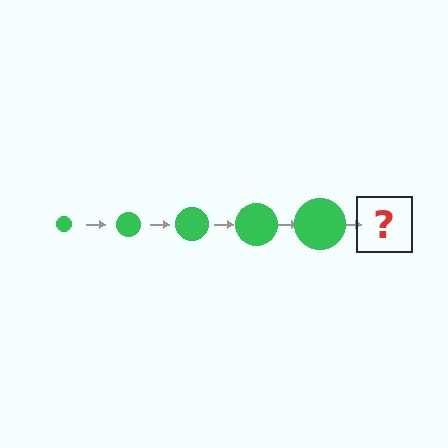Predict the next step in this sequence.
The next step is a green circle, larger than the previous one.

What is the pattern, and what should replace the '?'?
The pattern is that the circle gets progressively larger each step. The '?' should be a green circle, larger than the previous one.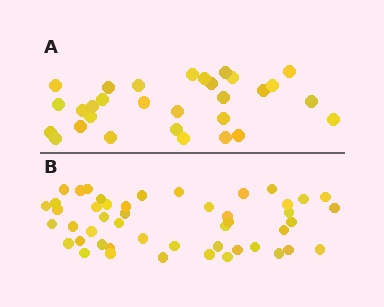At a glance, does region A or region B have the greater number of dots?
Region B (the bottom region) has more dots.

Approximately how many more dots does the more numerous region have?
Region B has approximately 20 more dots than region A.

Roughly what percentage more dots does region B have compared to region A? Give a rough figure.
About 60% more.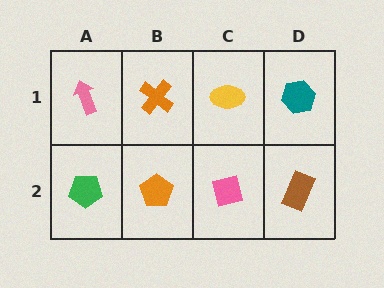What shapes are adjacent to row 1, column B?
An orange pentagon (row 2, column B), a pink arrow (row 1, column A), a yellow ellipse (row 1, column C).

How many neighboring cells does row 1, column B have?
3.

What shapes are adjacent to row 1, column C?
A pink square (row 2, column C), an orange cross (row 1, column B), a teal hexagon (row 1, column D).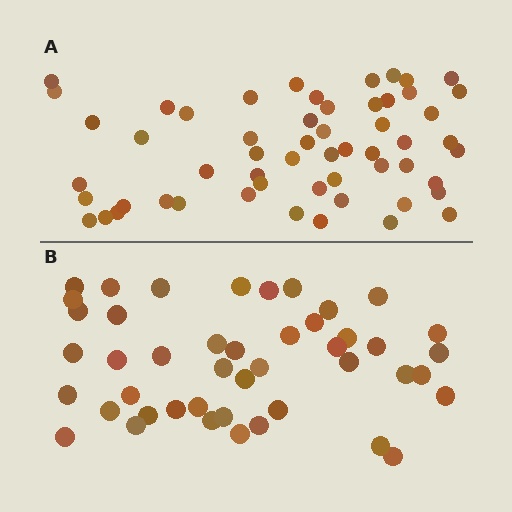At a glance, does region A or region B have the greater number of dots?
Region A (the top region) has more dots.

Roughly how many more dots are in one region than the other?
Region A has roughly 12 or so more dots than region B.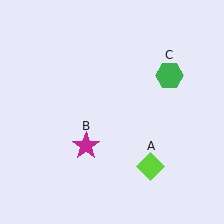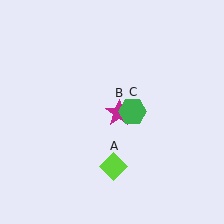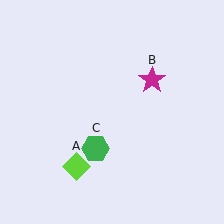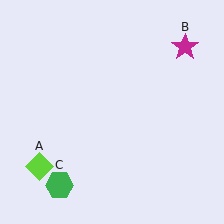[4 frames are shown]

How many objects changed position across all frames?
3 objects changed position: lime diamond (object A), magenta star (object B), green hexagon (object C).